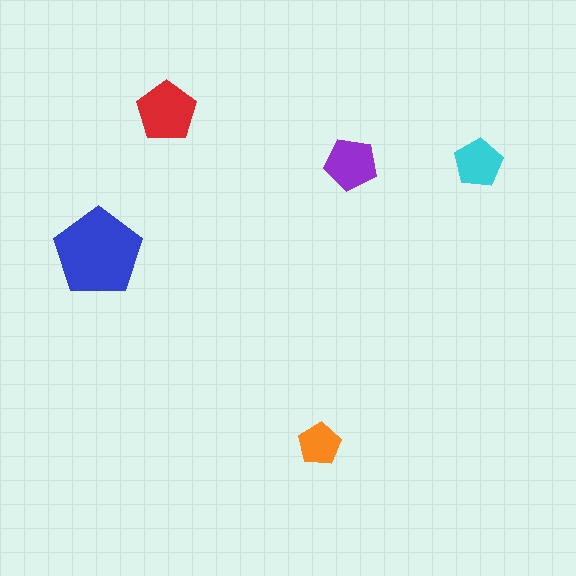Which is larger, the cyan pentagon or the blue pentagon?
The blue one.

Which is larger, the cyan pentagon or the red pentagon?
The red one.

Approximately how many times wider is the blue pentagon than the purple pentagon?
About 1.5 times wider.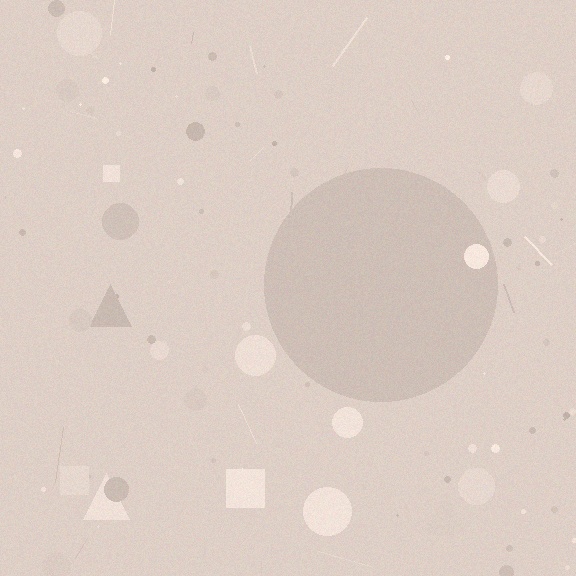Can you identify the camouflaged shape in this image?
The camouflaged shape is a circle.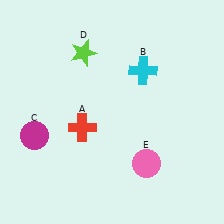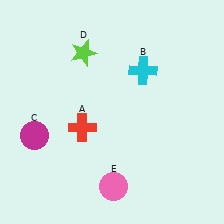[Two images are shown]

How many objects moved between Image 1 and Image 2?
1 object moved between the two images.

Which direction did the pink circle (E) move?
The pink circle (E) moved left.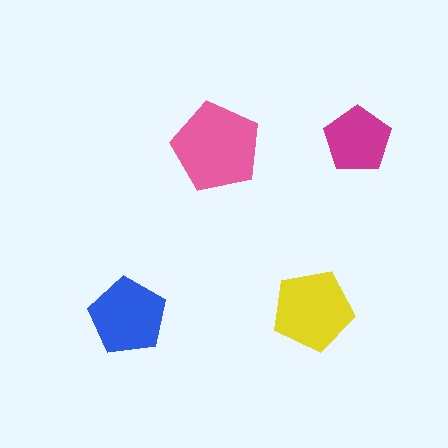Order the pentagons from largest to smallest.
the pink one, the yellow one, the blue one, the magenta one.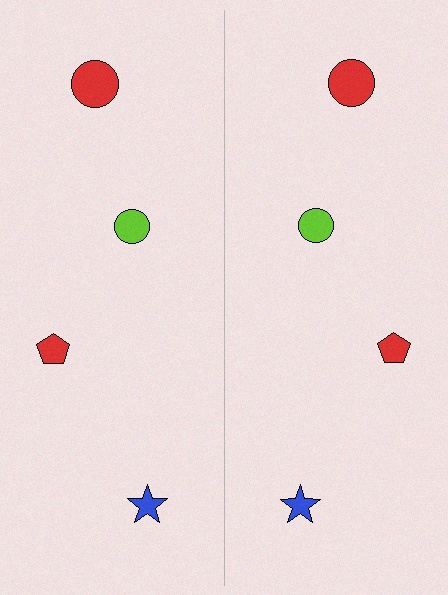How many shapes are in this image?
There are 8 shapes in this image.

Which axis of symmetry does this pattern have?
The pattern has a vertical axis of symmetry running through the center of the image.